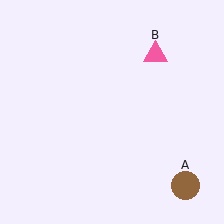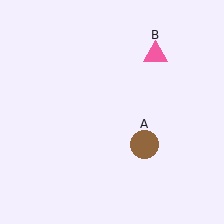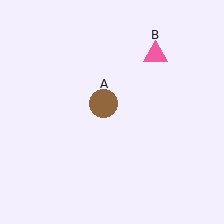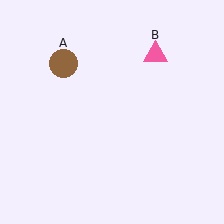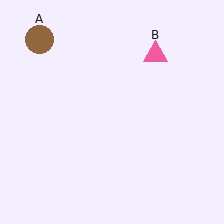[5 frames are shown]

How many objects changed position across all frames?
1 object changed position: brown circle (object A).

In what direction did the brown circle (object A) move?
The brown circle (object A) moved up and to the left.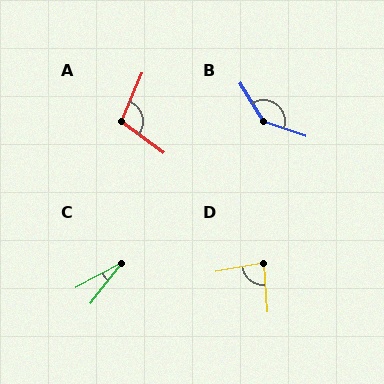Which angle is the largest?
B, at approximately 140 degrees.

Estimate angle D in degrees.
Approximately 83 degrees.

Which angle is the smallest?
C, at approximately 23 degrees.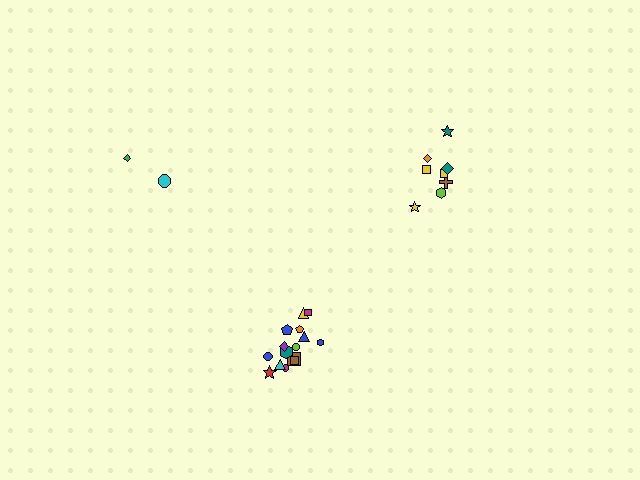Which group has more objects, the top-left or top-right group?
The top-right group.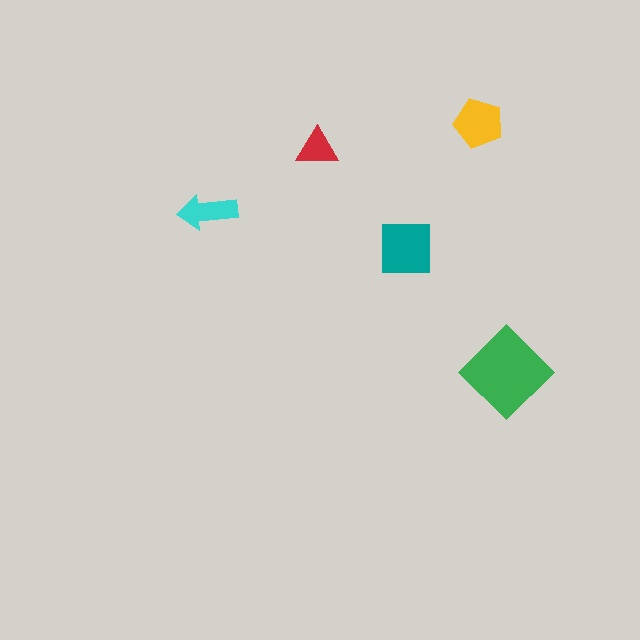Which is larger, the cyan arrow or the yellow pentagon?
The yellow pentagon.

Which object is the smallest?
The red triangle.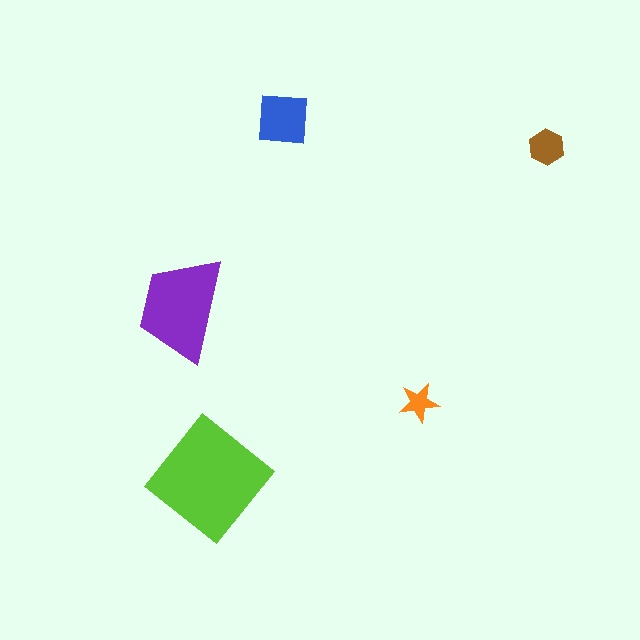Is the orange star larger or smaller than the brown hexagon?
Smaller.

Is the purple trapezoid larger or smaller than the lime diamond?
Smaller.